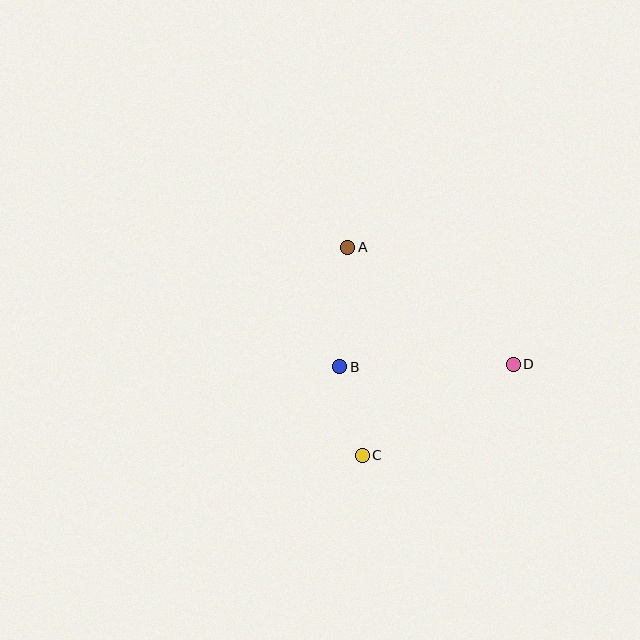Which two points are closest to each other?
Points B and C are closest to each other.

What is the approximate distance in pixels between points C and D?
The distance between C and D is approximately 176 pixels.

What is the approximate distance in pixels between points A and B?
The distance between A and B is approximately 120 pixels.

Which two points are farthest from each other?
Points A and C are farthest from each other.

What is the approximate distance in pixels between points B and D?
The distance between B and D is approximately 174 pixels.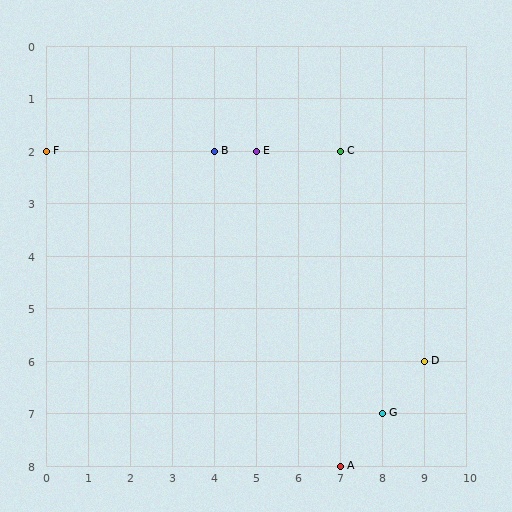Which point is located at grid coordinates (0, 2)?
Point F is at (0, 2).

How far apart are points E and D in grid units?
Points E and D are 4 columns and 4 rows apart (about 5.7 grid units diagonally).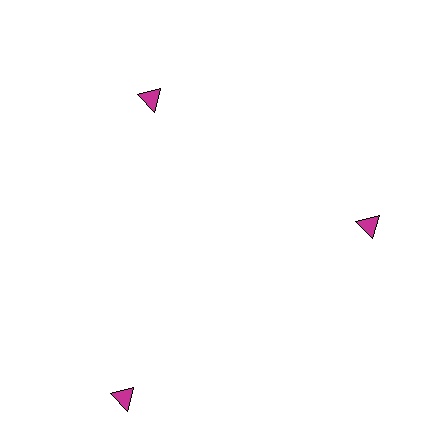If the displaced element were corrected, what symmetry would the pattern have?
It would have 3-fold rotational symmetry — the pattern would map onto itself every 120 degrees.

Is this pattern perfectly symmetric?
No. The 3 magenta triangles are arranged in a ring, but one element near the 7 o'clock position is pushed outward from the center, breaking the 3-fold rotational symmetry.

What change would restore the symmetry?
The symmetry would be restored by moving it inward, back onto the ring so that all 3 triangles sit at equal angles and equal distance from the center.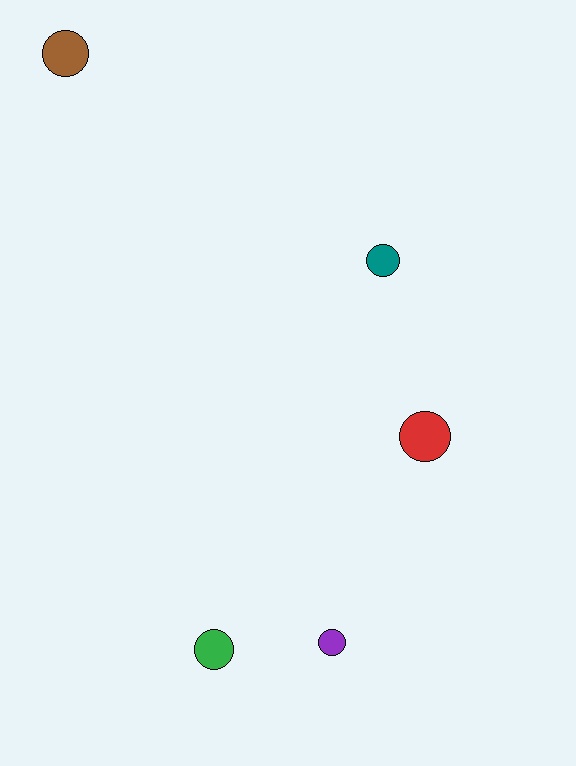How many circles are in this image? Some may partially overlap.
There are 5 circles.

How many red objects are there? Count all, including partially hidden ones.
There is 1 red object.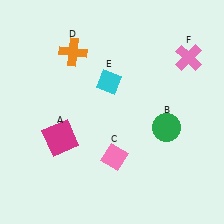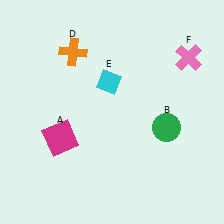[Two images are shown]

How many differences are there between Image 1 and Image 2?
There is 1 difference between the two images.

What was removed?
The pink diamond (C) was removed in Image 2.